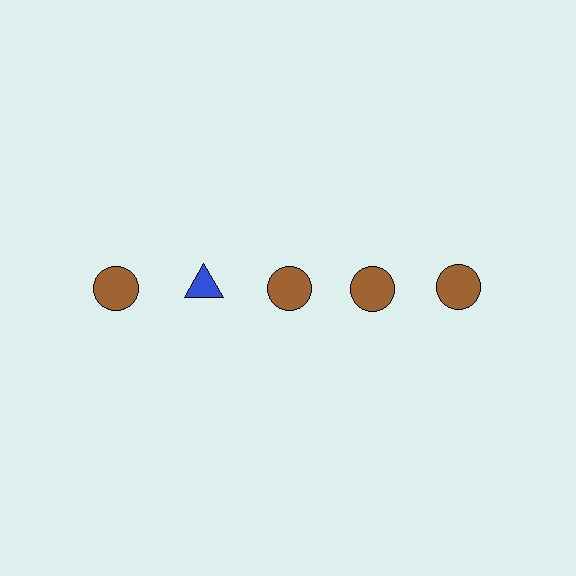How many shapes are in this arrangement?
There are 5 shapes arranged in a grid pattern.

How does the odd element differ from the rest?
It differs in both color (blue instead of brown) and shape (triangle instead of circle).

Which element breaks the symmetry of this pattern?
The blue triangle in the top row, second from left column breaks the symmetry. All other shapes are brown circles.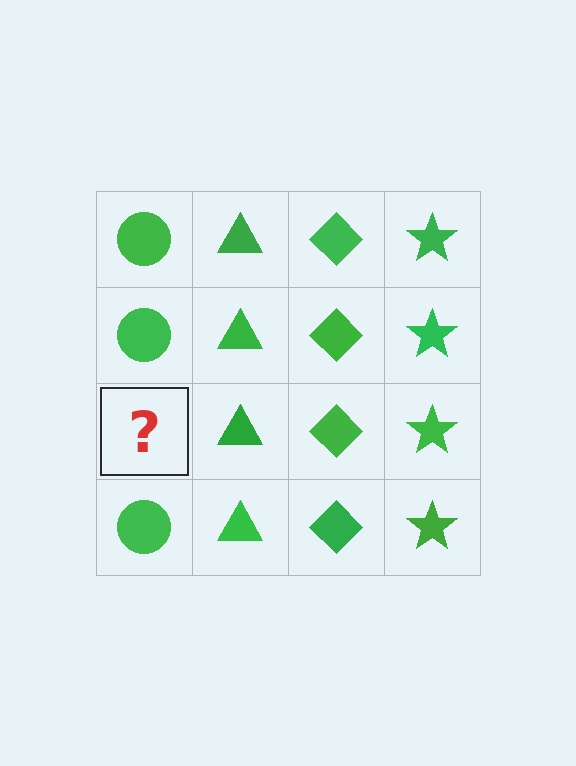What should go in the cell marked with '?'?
The missing cell should contain a green circle.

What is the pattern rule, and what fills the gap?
The rule is that each column has a consistent shape. The gap should be filled with a green circle.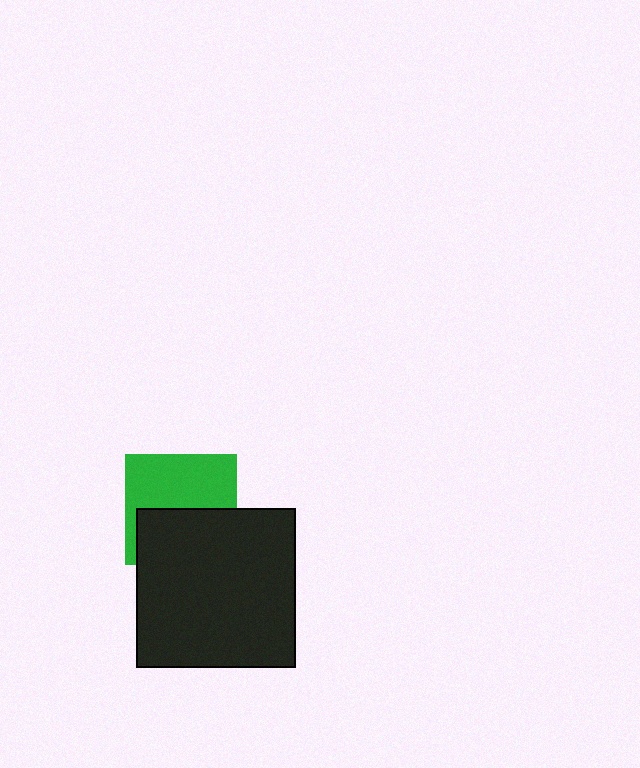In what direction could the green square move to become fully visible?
The green square could move up. That would shift it out from behind the black square entirely.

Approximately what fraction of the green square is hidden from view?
Roughly 47% of the green square is hidden behind the black square.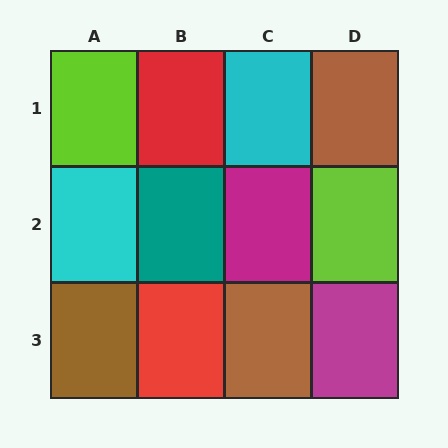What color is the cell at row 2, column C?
Magenta.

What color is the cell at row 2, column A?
Cyan.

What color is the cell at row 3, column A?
Brown.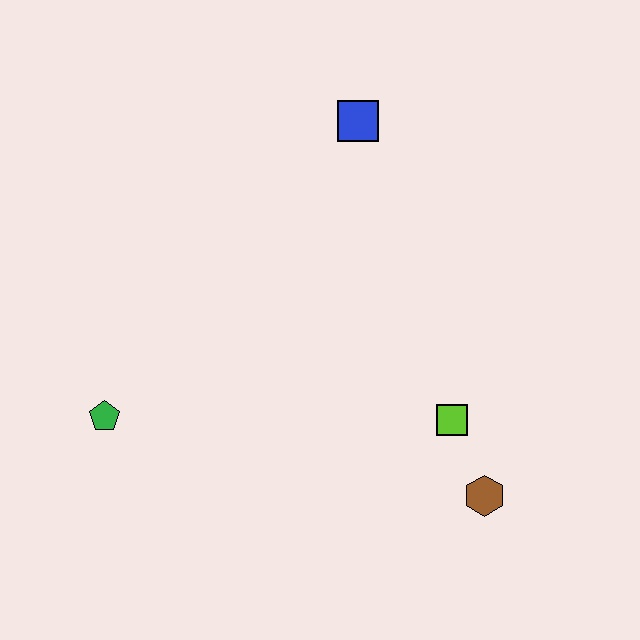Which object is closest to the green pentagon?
The lime square is closest to the green pentagon.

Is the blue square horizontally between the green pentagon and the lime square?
Yes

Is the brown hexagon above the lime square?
No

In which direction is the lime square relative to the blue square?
The lime square is below the blue square.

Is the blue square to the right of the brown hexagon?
No